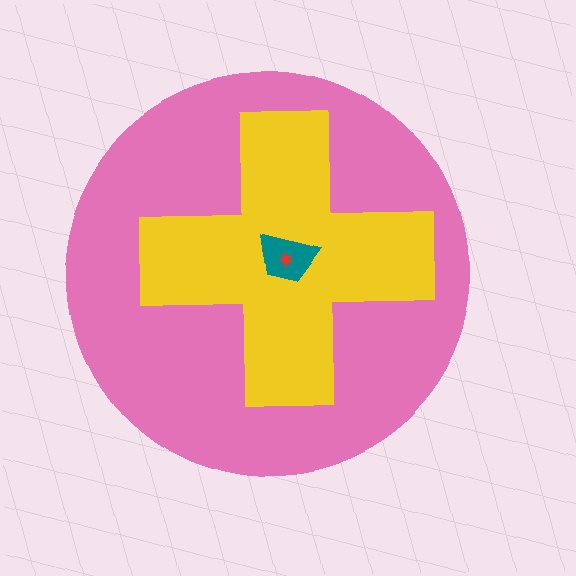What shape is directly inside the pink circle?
The yellow cross.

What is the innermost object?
The red star.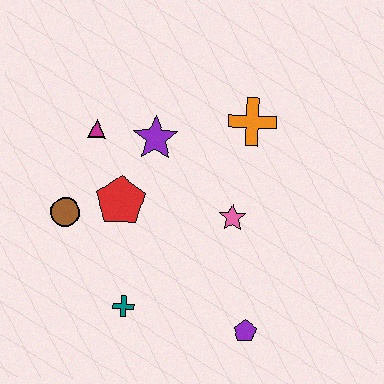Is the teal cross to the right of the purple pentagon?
No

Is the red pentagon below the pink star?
No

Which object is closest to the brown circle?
The red pentagon is closest to the brown circle.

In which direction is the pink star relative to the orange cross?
The pink star is below the orange cross.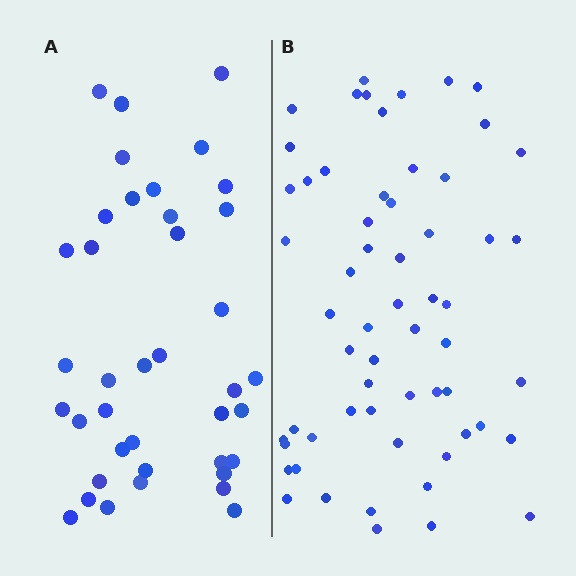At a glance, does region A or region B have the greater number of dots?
Region B (the right region) has more dots.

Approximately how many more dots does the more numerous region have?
Region B has approximately 20 more dots than region A.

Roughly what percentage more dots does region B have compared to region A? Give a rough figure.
About 55% more.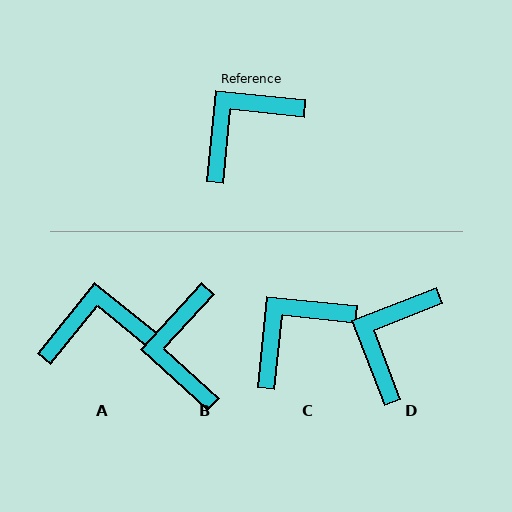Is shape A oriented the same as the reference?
No, it is off by about 33 degrees.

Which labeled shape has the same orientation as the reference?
C.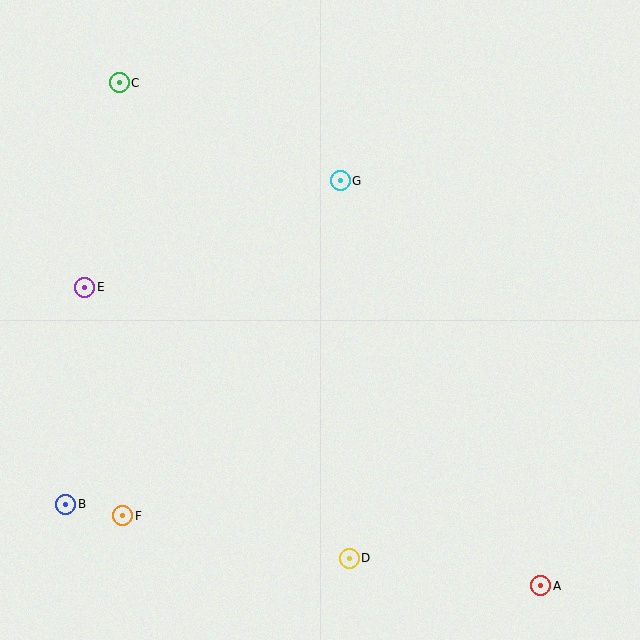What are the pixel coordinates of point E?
Point E is at (85, 287).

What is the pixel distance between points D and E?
The distance between D and E is 379 pixels.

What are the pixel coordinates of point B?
Point B is at (66, 504).